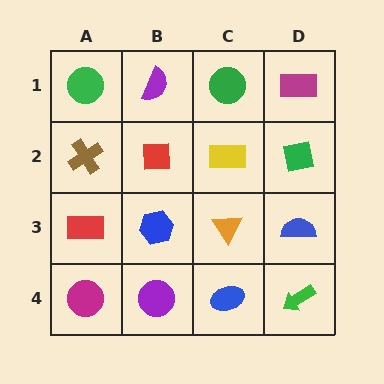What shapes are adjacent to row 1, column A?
A brown cross (row 2, column A), a purple semicircle (row 1, column B).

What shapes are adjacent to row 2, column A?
A green circle (row 1, column A), a red rectangle (row 3, column A), a red square (row 2, column B).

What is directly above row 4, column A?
A red rectangle.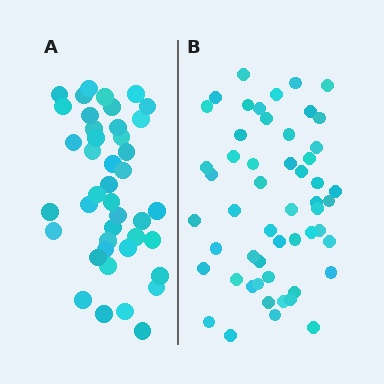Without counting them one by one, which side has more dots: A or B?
Region B (the right region) has more dots.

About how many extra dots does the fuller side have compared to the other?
Region B has roughly 12 or so more dots than region A.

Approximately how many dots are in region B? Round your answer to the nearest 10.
About 50 dots. (The exact count is 53, which rounds to 50.)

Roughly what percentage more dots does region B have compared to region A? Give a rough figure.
About 25% more.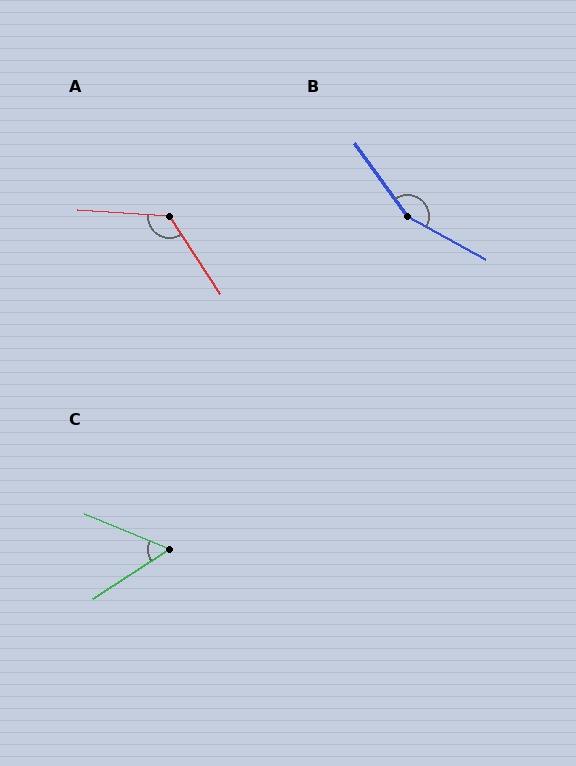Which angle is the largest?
B, at approximately 154 degrees.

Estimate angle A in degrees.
Approximately 127 degrees.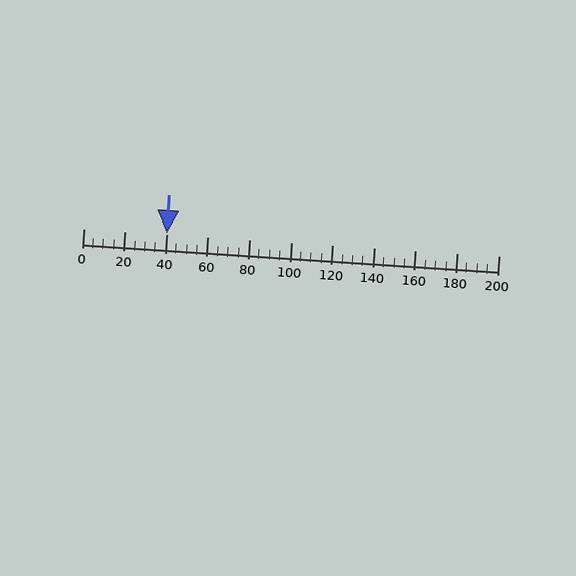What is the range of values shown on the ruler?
The ruler shows values from 0 to 200.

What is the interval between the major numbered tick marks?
The major tick marks are spaced 20 units apart.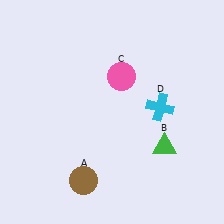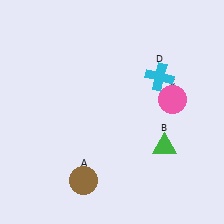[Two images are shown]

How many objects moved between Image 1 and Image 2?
2 objects moved between the two images.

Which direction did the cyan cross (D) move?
The cyan cross (D) moved up.